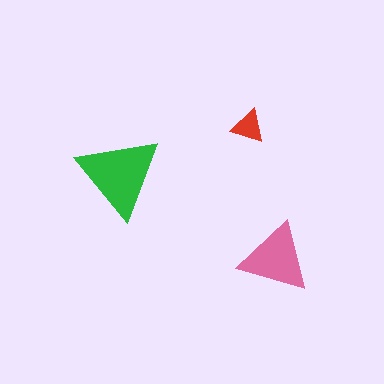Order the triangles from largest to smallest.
the green one, the pink one, the red one.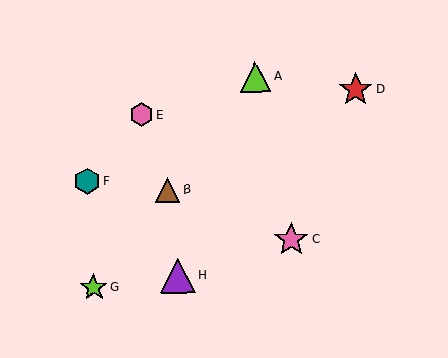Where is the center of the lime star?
The center of the lime star is at (94, 287).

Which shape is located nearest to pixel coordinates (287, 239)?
The pink star (labeled C) at (291, 240) is nearest to that location.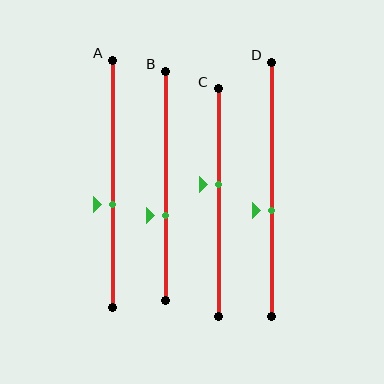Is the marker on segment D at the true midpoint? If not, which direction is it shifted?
No, the marker on segment D is shifted downward by about 8% of the segment length.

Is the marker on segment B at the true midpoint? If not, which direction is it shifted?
No, the marker on segment B is shifted downward by about 13% of the segment length.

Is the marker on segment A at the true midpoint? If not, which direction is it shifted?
No, the marker on segment A is shifted downward by about 8% of the segment length.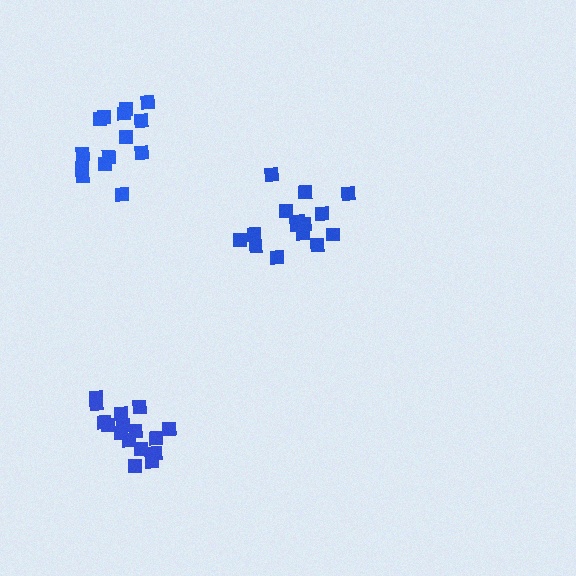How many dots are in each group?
Group 1: 15 dots, Group 2: 16 dots, Group 3: 14 dots (45 total).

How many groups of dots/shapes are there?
There are 3 groups.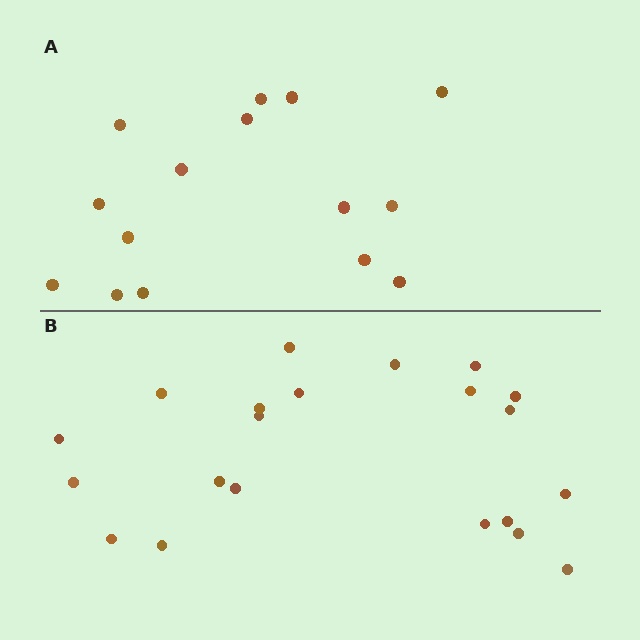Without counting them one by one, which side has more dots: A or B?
Region B (the bottom region) has more dots.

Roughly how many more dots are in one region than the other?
Region B has about 6 more dots than region A.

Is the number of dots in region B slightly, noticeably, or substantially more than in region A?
Region B has noticeably more, but not dramatically so. The ratio is roughly 1.4 to 1.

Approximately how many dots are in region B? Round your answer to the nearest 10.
About 20 dots. (The exact count is 21, which rounds to 20.)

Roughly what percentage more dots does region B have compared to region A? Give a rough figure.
About 40% more.